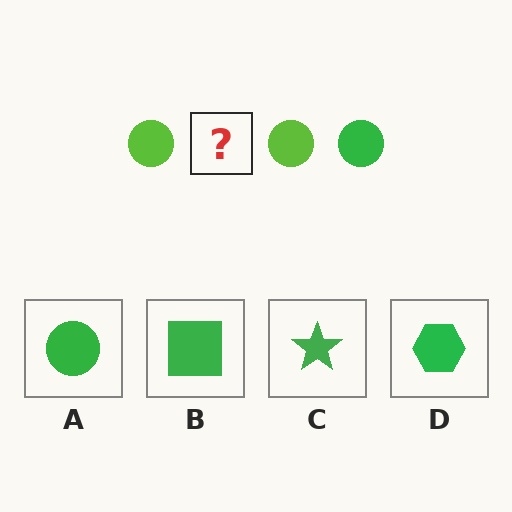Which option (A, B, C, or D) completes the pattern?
A.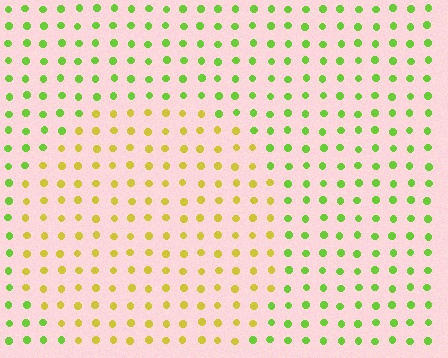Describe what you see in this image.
The image is filled with small lime elements in a uniform arrangement. A circle-shaped region is visible where the elements are tinted to a slightly different hue, forming a subtle color boundary.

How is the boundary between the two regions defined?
The boundary is defined purely by a slight shift in hue (about 44 degrees). Spacing, size, and orientation are identical on both sides.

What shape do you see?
I see a circle.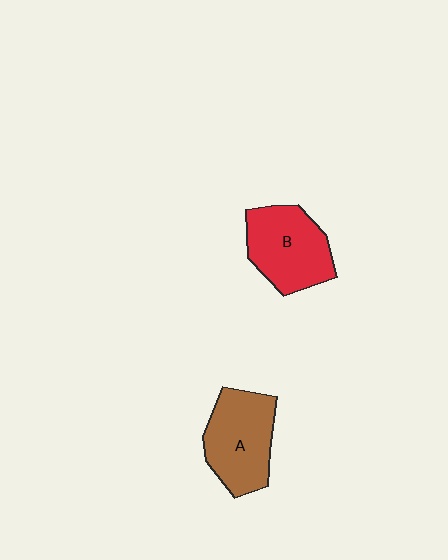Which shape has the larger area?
Shape A (brown).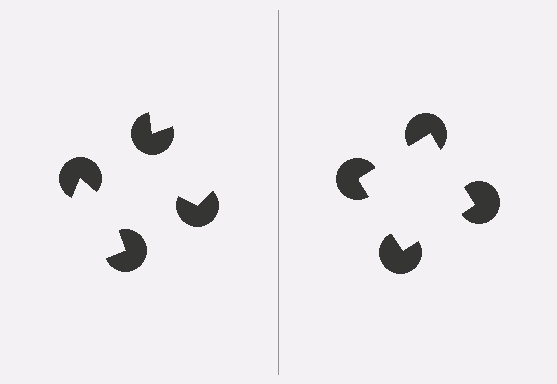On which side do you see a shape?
An illusory square appears on the right side. On the left side the wedge cuts are rotated, so no coherent shape forms.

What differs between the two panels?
The pac-man discs are positioned identically on both sides; only the wedge orientations differ. On the right they align to a square; on the left they are misaligned.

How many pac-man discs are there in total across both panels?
8 — 4 on each side.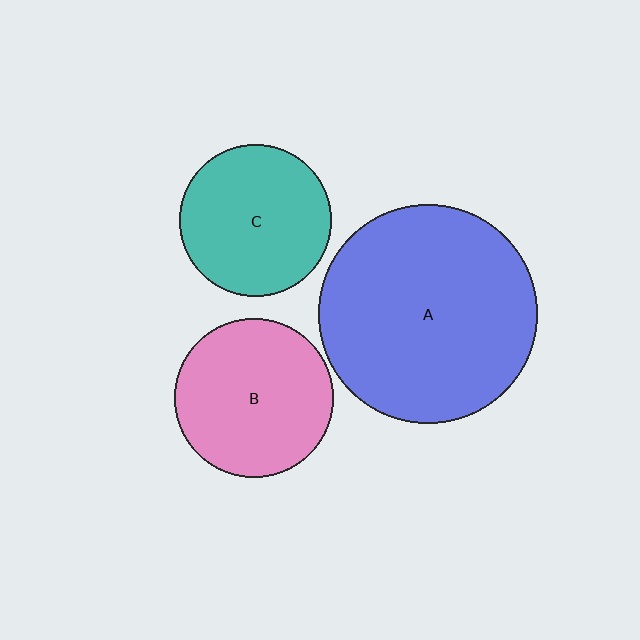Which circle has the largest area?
Circle A (blue).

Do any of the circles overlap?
No, none of the circles overlap.